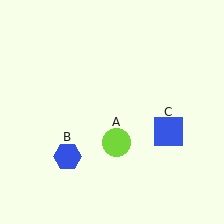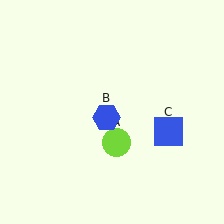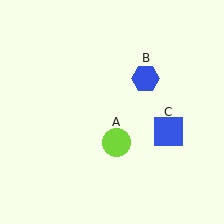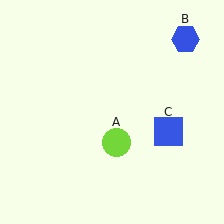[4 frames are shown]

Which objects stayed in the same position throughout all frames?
Lime circle (object A) and blue square (object C) remained stationary.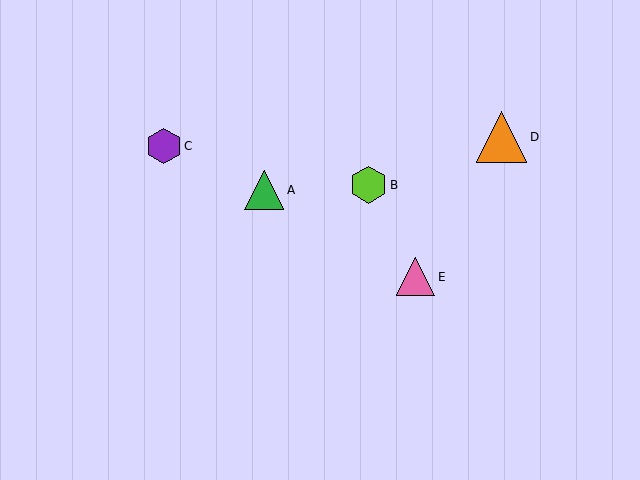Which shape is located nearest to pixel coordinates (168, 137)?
The purple hexagon (labeled C) at (164, 146) is nearest to that location.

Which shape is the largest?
The orange triangle (labeled D) is the largest.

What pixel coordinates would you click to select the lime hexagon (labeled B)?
Click at (369, 185) to select the lime hexagon B.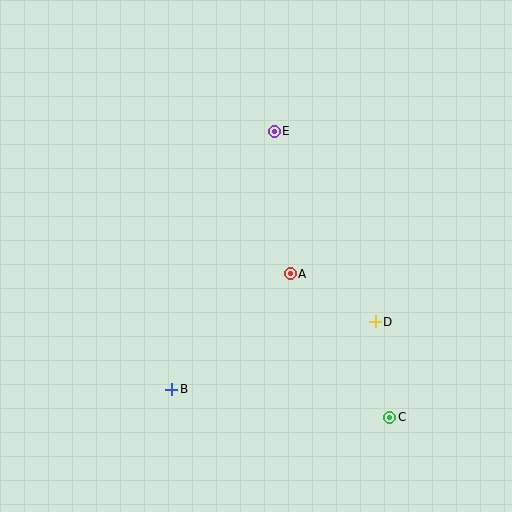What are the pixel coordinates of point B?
Point B is at (172, 389).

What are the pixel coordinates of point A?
Point A is at (290, 274).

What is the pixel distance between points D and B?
The distance between D and B is 215 pixels.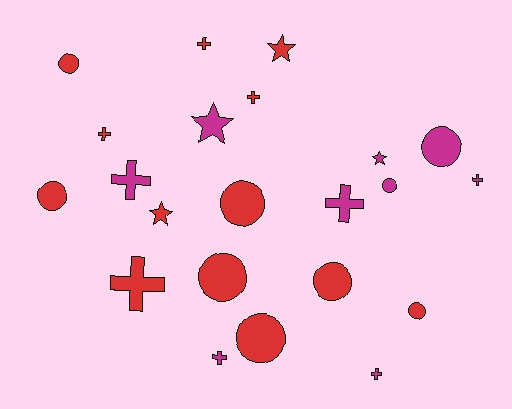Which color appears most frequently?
Red, with 13 objects.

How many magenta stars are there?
There are 2 magenta stars.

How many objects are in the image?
There are 22 objects.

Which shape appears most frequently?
Cross, with 9 objects.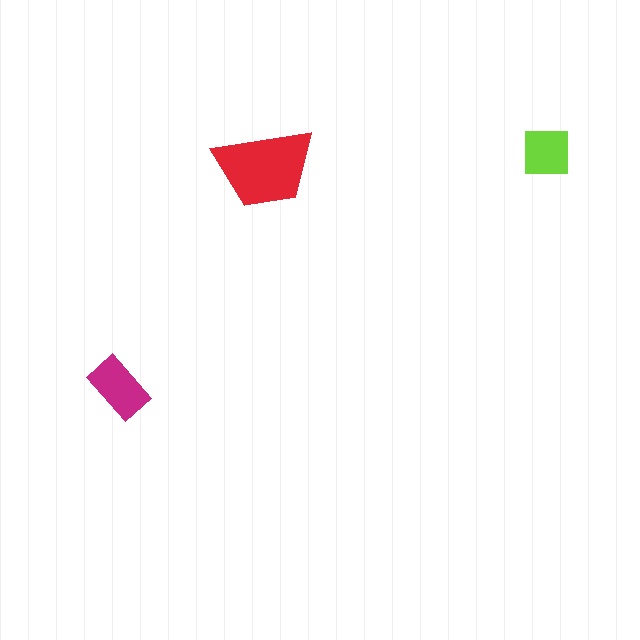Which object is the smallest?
The lime square.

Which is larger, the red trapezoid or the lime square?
The red trapezoid.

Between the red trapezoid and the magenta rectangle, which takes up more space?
The red trapezoid.